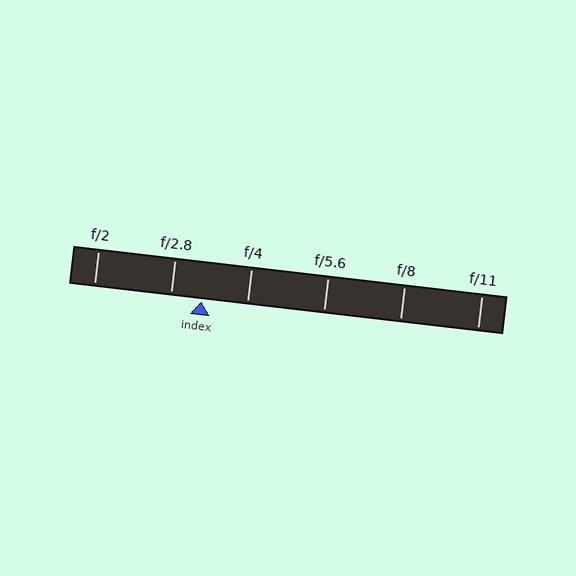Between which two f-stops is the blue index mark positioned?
The index mark is between f/2.8 and f/4.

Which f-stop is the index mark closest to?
The index mark is closest to f/2.8.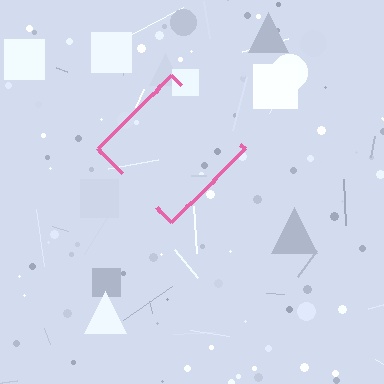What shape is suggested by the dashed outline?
The dashed outline suggests a diamond.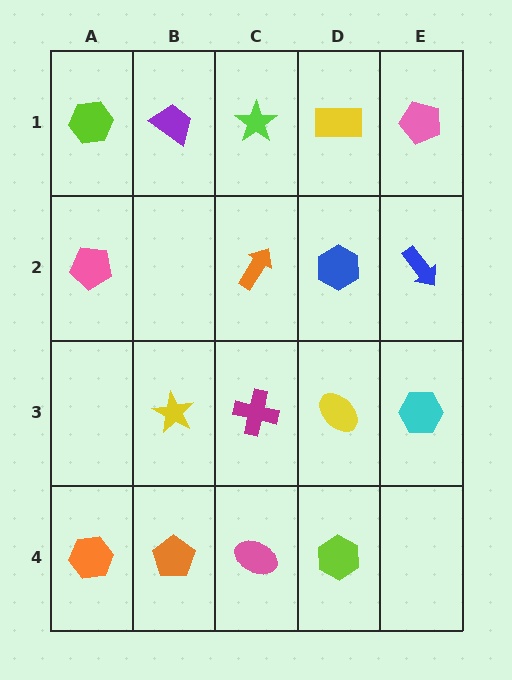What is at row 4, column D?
A lime hexagon.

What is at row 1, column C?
A lime star.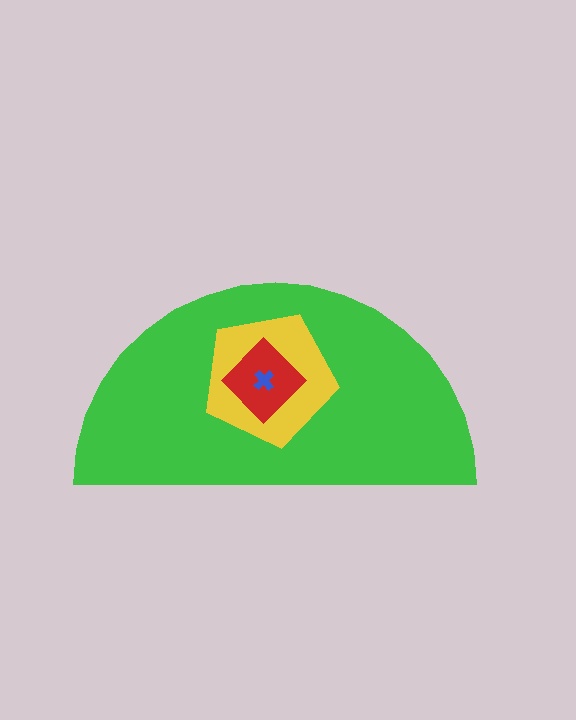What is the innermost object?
The blue cross.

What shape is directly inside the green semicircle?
The yellow pentagon.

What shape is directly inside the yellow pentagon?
The red diamond.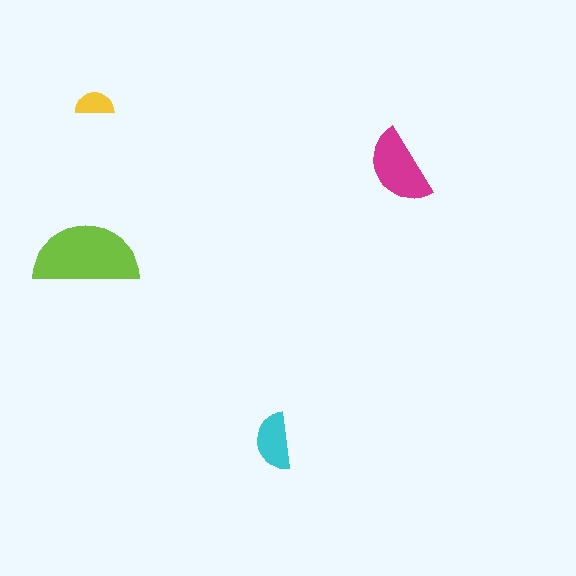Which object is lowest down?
The cyan semicircle is bottommost.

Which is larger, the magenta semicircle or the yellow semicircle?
The magenta one.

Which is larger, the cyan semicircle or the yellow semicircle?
The cyan one.